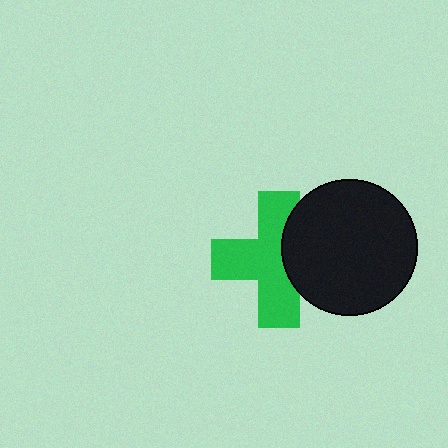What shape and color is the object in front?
The object in front is a black circle.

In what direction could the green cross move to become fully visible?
The green cross could move left. That would shift it out from behind the black circle entirely.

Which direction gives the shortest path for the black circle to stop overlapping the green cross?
Moving right gives the shortest separation.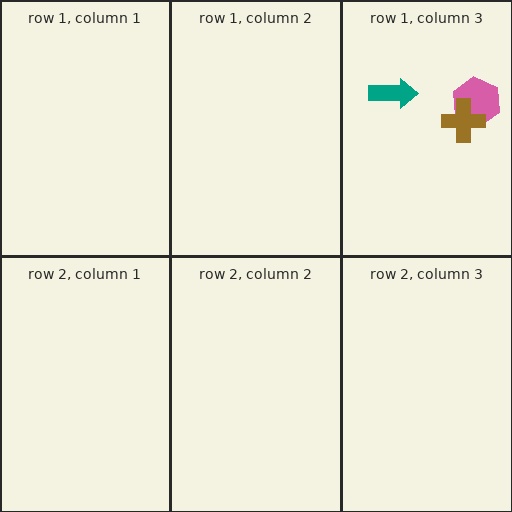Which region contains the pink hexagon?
The row 1, column 3 region.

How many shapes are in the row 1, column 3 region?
3.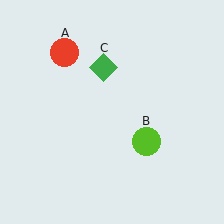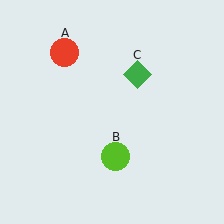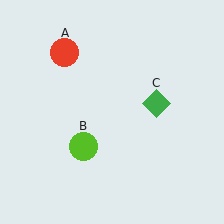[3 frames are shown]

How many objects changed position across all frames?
2 objects changed position: lime circle (object B), green diamond (object C).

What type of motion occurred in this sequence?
The lime circle (object B), green diamond (object C) rotated clockwise around the center of the scene.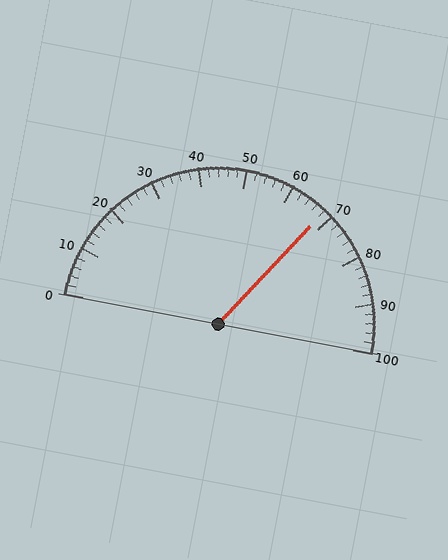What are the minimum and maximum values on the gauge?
The gauge ranges from 0 to 100.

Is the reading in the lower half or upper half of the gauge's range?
The reading is in the upper half of the range (0 to 100).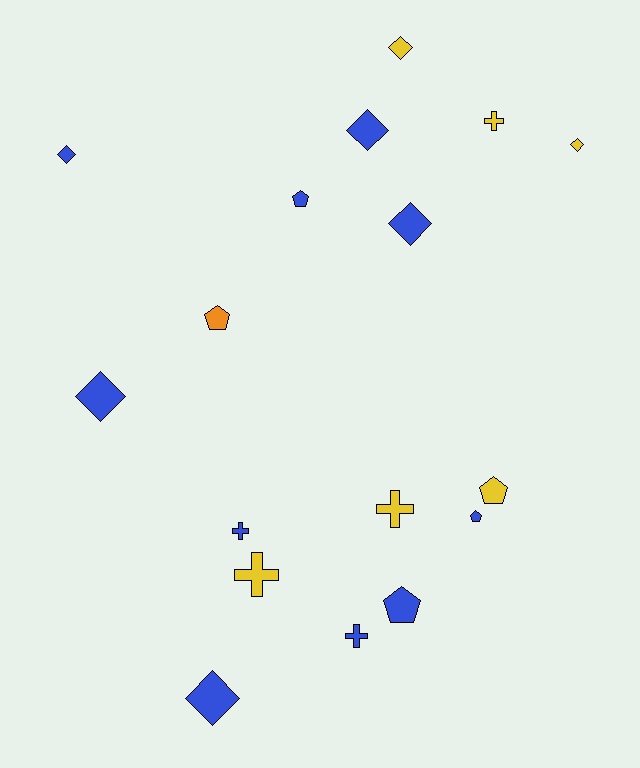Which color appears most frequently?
Blue, with 10 objects.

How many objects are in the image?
There are 17 objects.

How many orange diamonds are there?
There are no orange diamonds.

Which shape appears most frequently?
Diamond, with 7 objects.